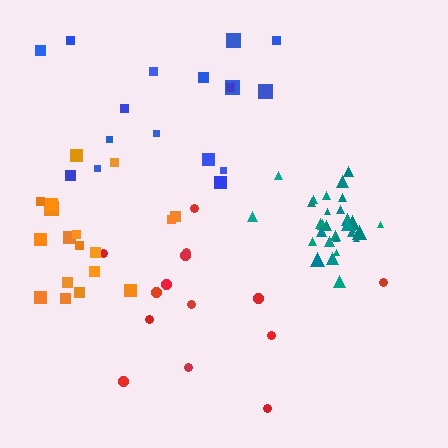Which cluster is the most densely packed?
Teal.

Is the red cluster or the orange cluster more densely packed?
Orange.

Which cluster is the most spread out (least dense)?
Red.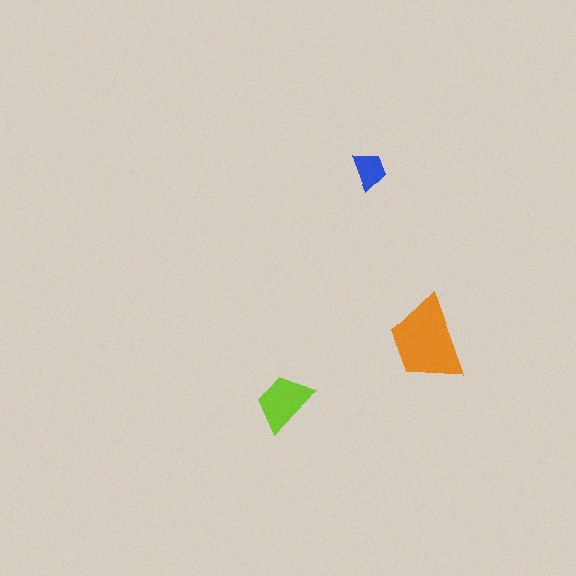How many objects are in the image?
There are 3 objects in the image.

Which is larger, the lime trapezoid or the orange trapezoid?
The orange one.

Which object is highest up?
The blue trapezoid is topmost.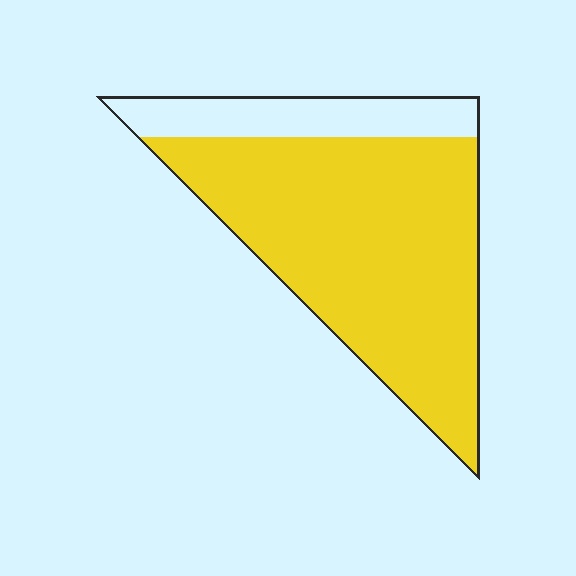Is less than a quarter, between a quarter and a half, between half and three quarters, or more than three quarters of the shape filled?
More than three quarters.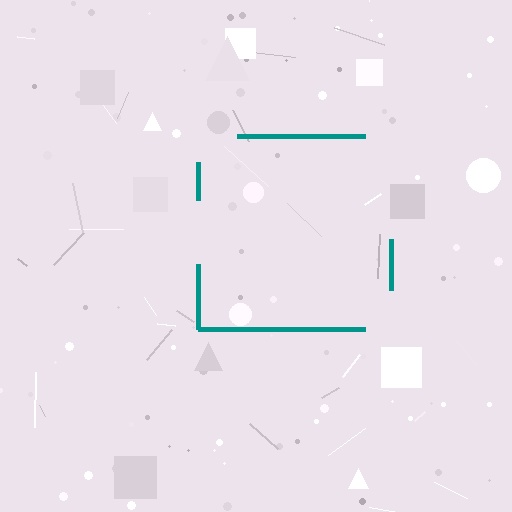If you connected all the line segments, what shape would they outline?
They would outline a square.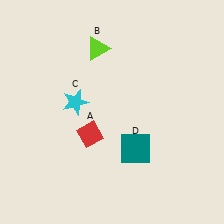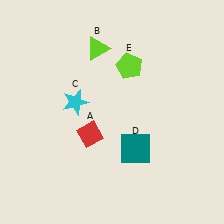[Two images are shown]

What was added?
A lime pentagon (E) was added in Image 2.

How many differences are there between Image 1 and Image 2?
There is 1 difference between the two images.